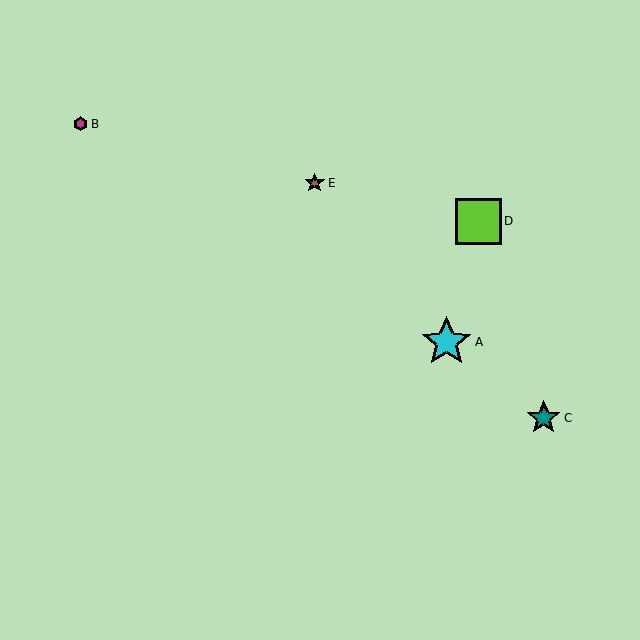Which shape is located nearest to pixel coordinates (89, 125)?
The magenta hexagon (labeled B) at (80, 124) is nearest to that location.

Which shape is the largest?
The cyan star (labeled A) is the largest.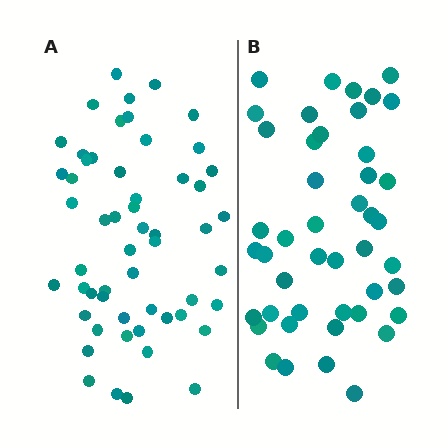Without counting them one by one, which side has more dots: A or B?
Region A (the left region) has more dots.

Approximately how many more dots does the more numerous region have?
Region A has roughly 10 or so more dots than region B.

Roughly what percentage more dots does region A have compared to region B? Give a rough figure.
About 20% more.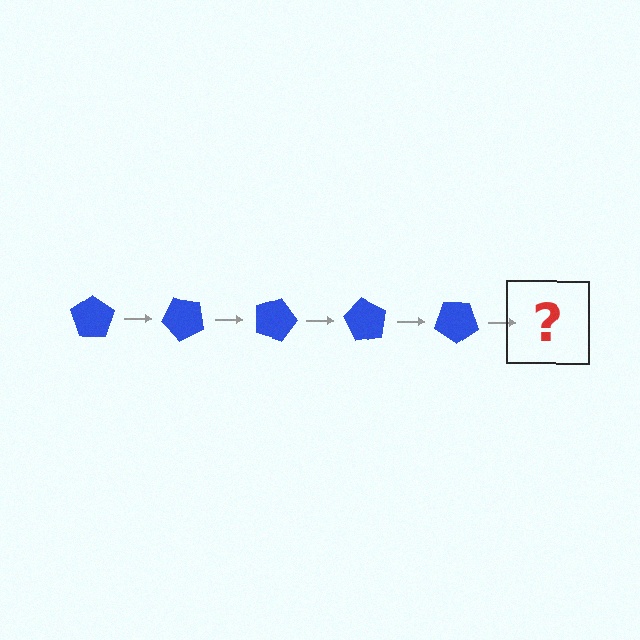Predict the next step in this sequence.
The next step is a blue pentagon rotated 225 degrees.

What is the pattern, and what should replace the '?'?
The pattern is that the pentagon rotates 45 degrees each step. The '?' should be a blue pentagon rotated 225 degrees.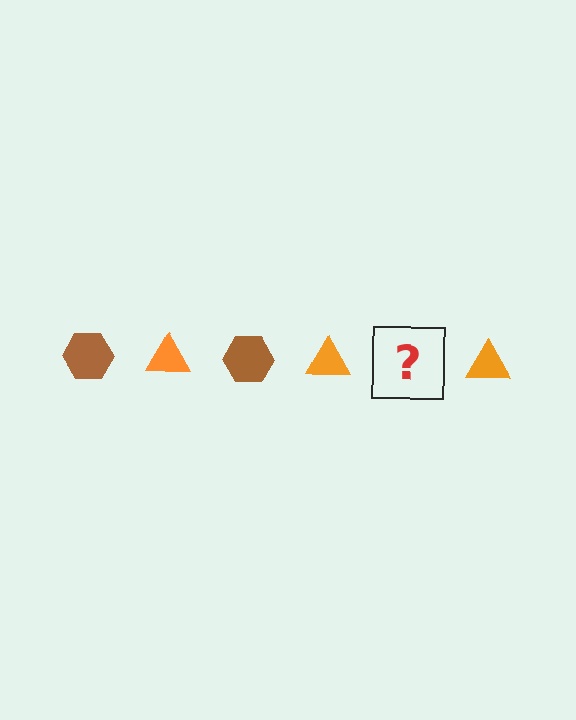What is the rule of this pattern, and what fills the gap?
The rule is that the pattern alternates between brown hexagon and orange triangle. The gap should be filled with a brown hexagon.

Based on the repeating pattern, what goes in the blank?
The blank should be a brown hexagon.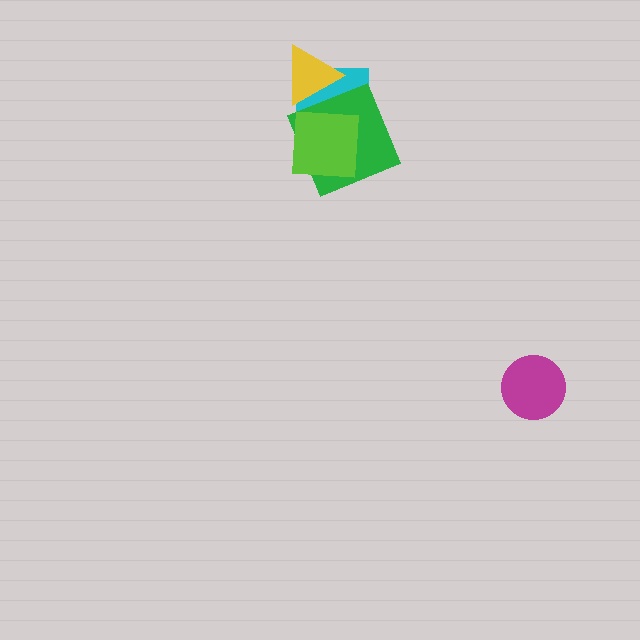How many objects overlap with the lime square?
2 objects overlap with the lime square.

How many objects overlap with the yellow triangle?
1 object overlaps with the yellow triangle.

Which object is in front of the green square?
The lime square is in front of the green square.